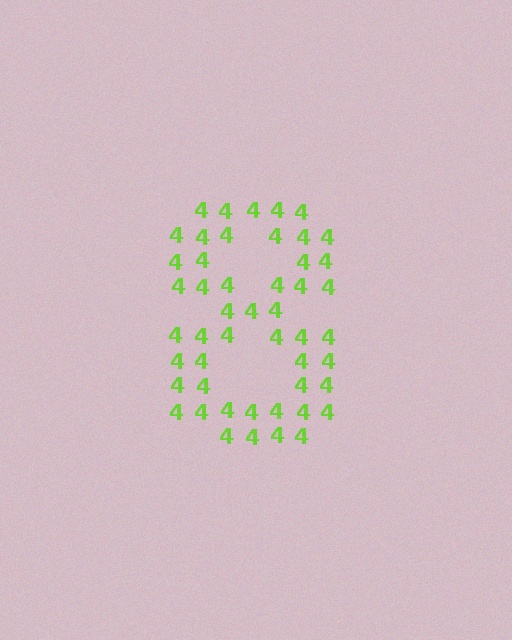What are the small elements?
The small elements are digit 4's.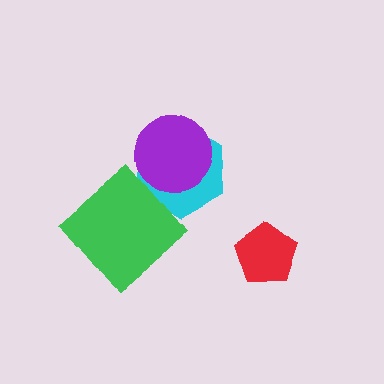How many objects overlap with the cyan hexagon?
2 objects overlap with the cyan hexagon.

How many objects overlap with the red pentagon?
0 objects overlap with the red pentagon.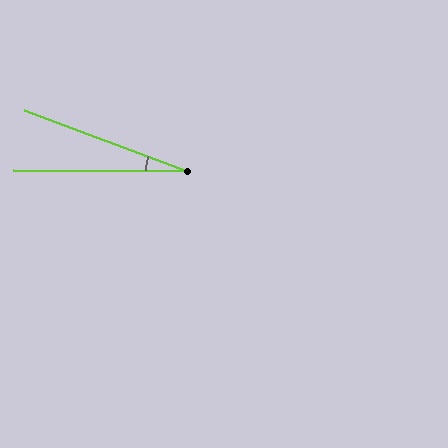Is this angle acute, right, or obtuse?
It is acute.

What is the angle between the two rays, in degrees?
Approximately 20 degrees.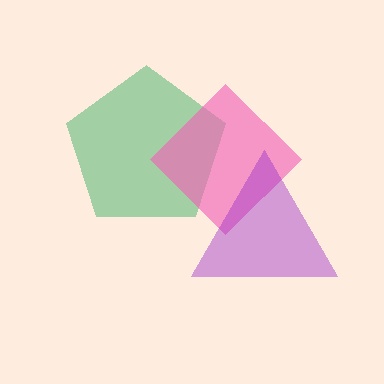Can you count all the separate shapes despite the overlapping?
Yes, there are 3 separate shapes.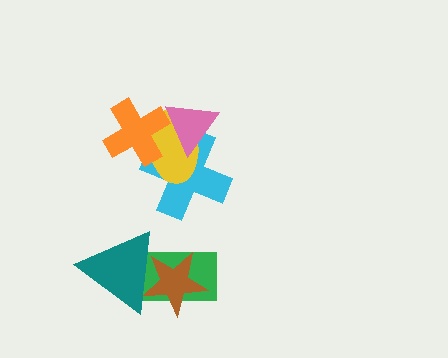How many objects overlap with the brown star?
2 objects overlap with the brown star.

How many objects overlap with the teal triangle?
2 objects overlap with the teal triangle.